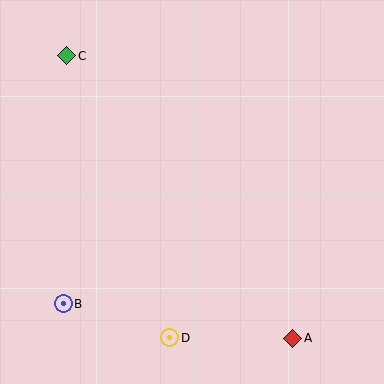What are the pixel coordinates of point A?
Point A is at (293, 338).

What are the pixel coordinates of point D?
Point D is at (170, 338).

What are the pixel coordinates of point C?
Point C is at (67, 56).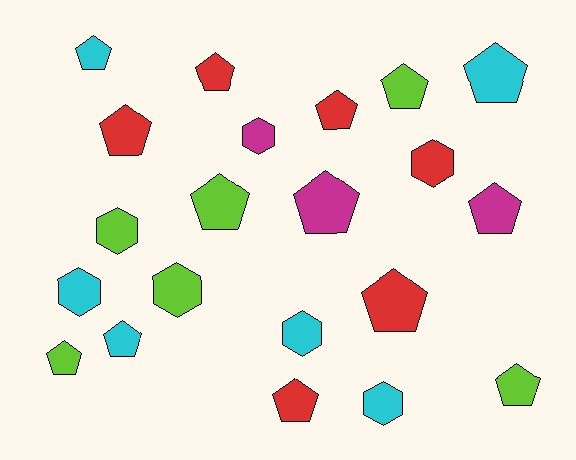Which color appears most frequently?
Cyan, with 6 objects.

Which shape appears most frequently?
Pentagon, with 14 objects.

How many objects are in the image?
There are 21 objects.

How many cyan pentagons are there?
There are 3 cyan pentagons.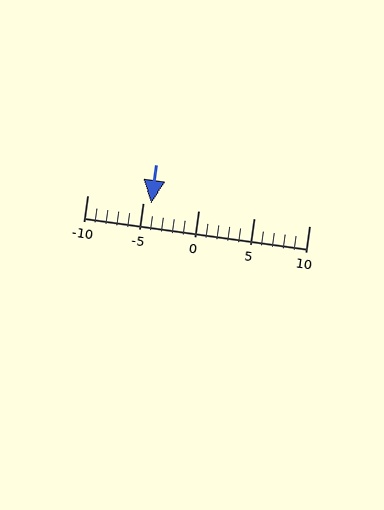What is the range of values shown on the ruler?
The ruler shows values from -10 to 10.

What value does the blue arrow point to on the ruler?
The blue arrow points to approximately -4.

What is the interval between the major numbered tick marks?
The major tick marks are spaced 5 units apart.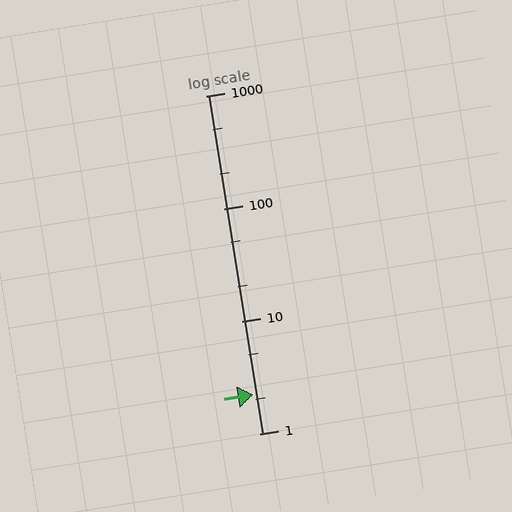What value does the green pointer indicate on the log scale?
The pointer indicates approximately 2.2.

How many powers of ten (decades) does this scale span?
The scale spans 3 decades, from 1 to 1000.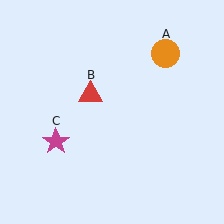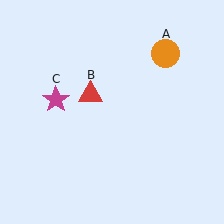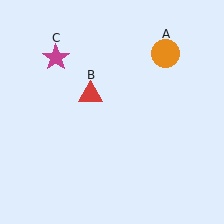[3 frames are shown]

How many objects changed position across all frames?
1 object changed position: magenta star (object C).